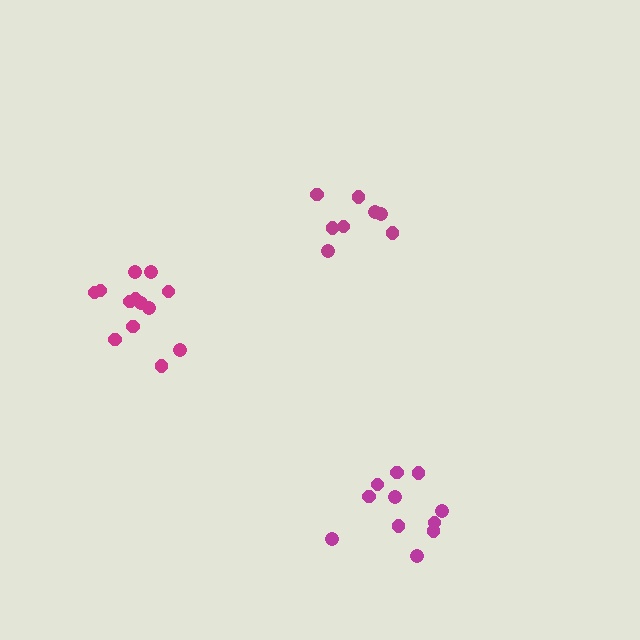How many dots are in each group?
Group 1: 8 dots, Group 2: 11 dots, Group 3: 13 dots (32 total).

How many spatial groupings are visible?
There are 3 spatial groupings.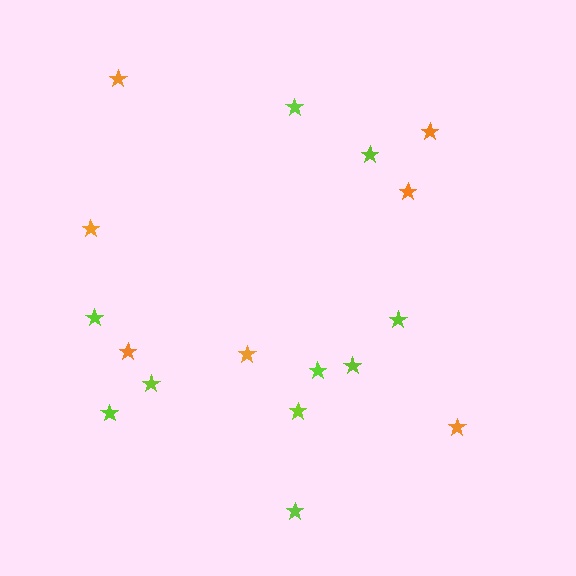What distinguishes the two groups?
There are 2 groups: one group of orange stars (7) and one group of lime stars (10).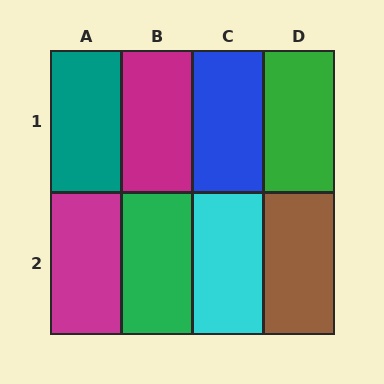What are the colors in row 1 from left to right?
Teal, magenta, blue, green.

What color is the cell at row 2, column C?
Cyan.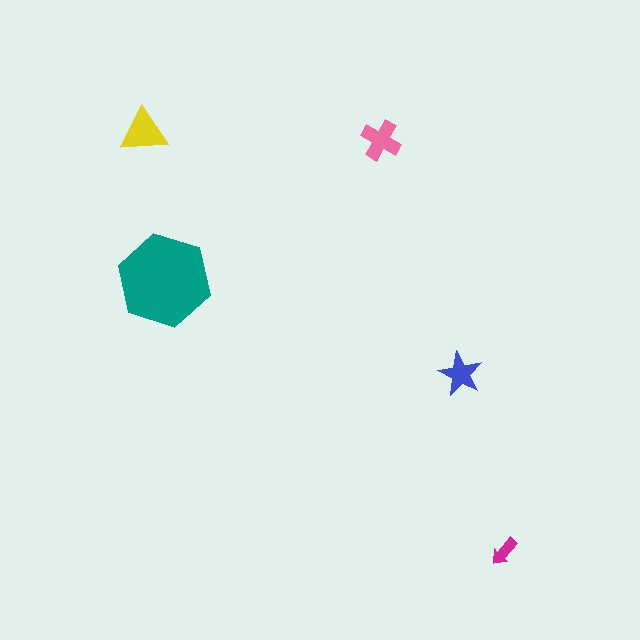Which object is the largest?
The teal hexagon.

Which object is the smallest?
The magenta arrow.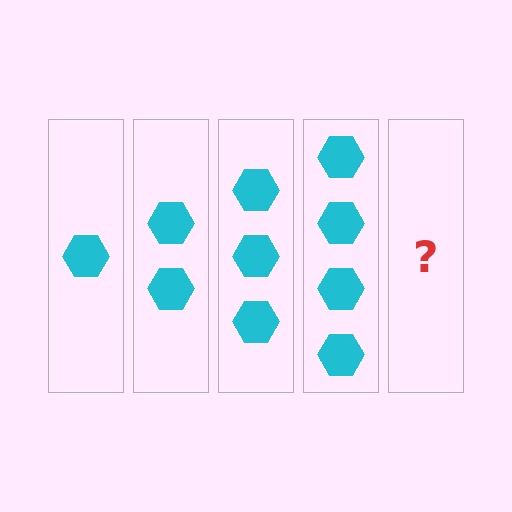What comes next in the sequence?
The next element should be 5 hexagons.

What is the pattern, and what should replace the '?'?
The pattern is that each step adds one more hexagon. The '?' should be 5 hexagons.